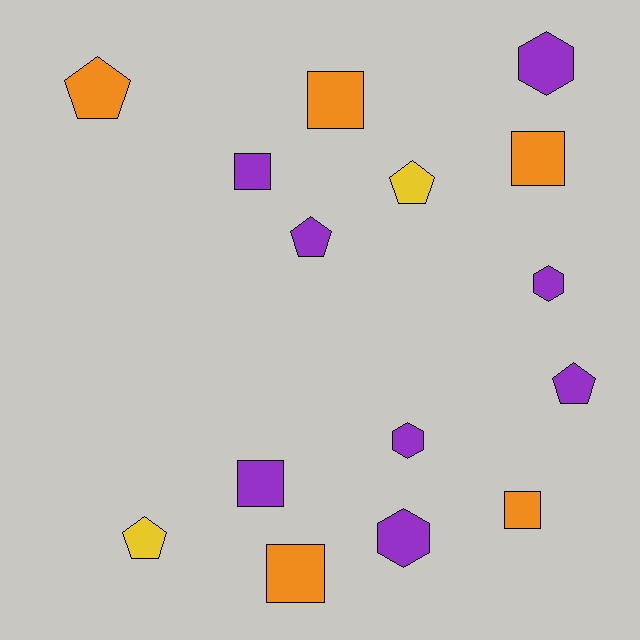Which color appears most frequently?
Purple, with 8 objects.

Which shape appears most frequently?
Square, with 6 objects.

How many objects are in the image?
There are 15 objects.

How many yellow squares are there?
There are no yellow squares.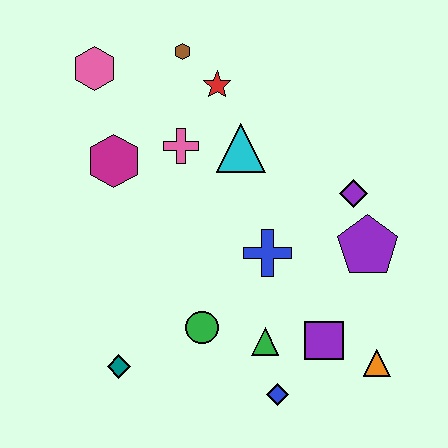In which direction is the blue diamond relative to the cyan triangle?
The blue diamond is below the cyan triangle.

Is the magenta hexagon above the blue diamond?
Yes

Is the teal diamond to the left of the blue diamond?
Yes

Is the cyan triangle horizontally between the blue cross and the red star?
Yes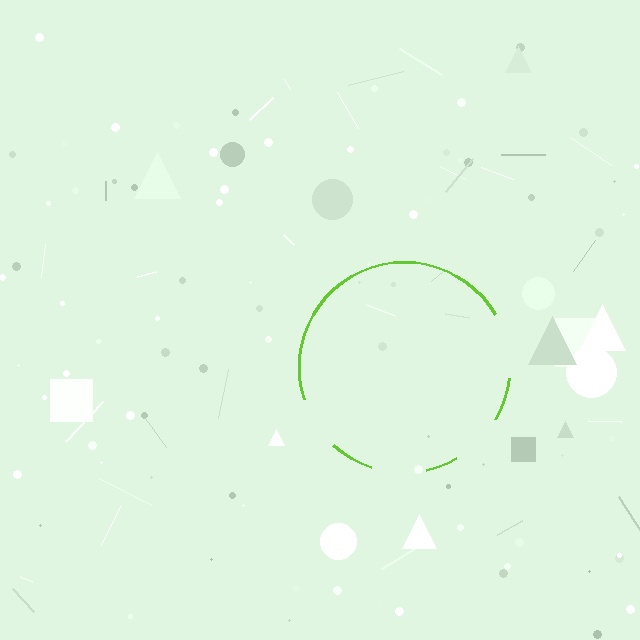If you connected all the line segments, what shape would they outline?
They would outline a circle.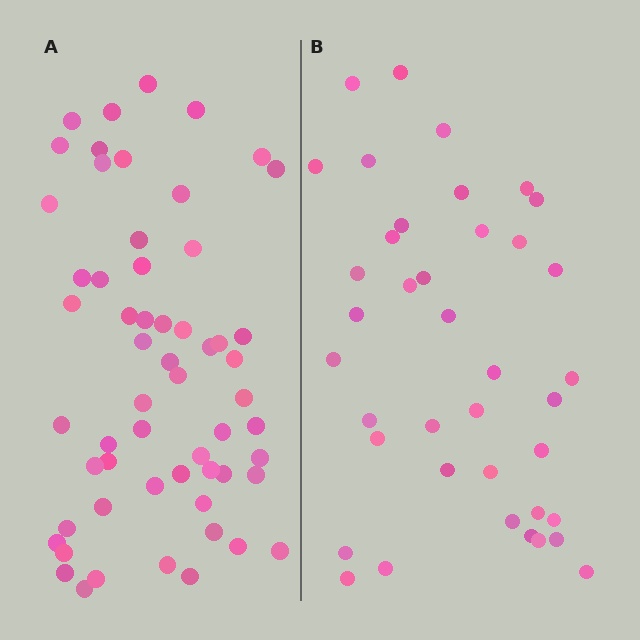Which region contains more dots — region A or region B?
Region A (the left region) has more dots.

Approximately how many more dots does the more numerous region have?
Region A has approximately 20 more dots than region B.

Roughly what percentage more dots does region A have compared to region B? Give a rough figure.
About 50% more.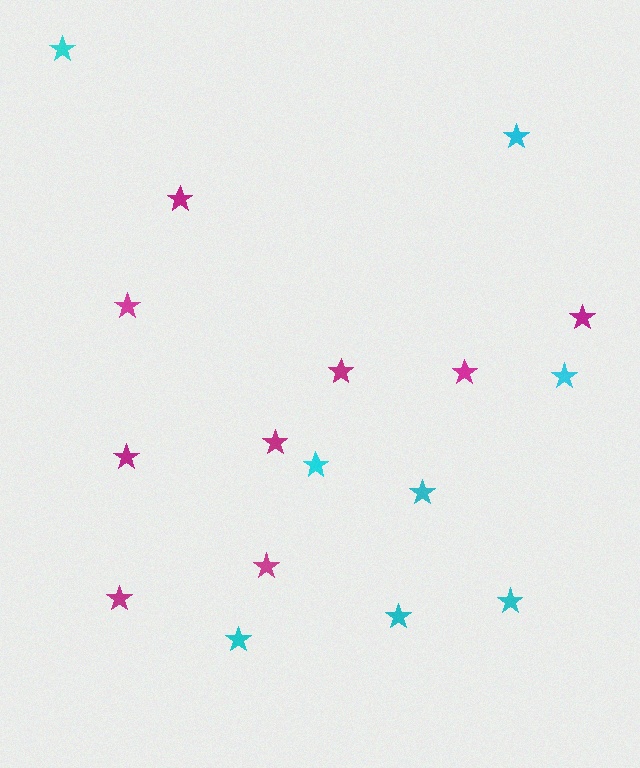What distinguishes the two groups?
There are 2 groups: one group of cyan stars (8) and one group of magenta stars (9).